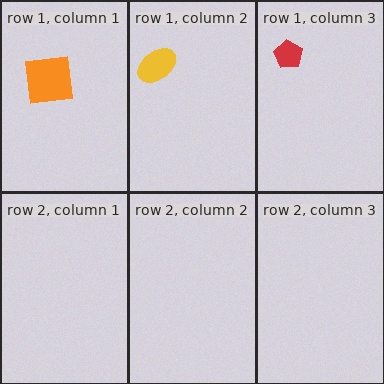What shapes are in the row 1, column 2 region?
The yellow ellipse.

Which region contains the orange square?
The row 1, column 1 region.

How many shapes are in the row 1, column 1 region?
1.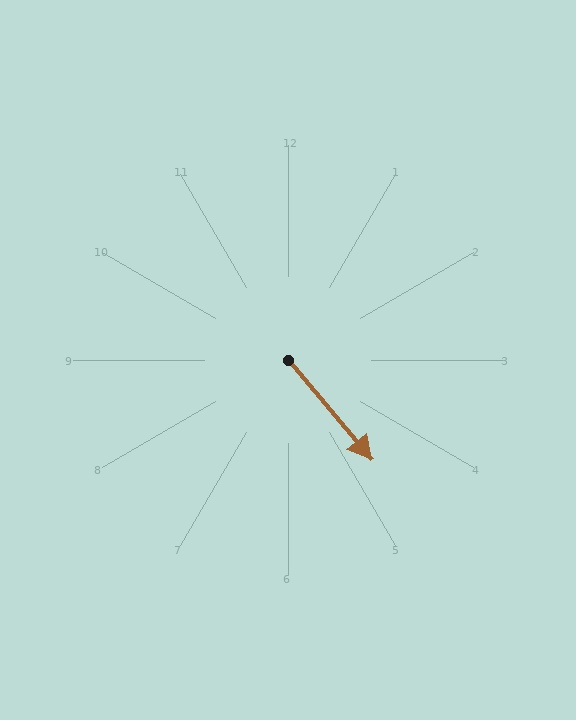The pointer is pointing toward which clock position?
Roughly 5 o'clock.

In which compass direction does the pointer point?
Southeast.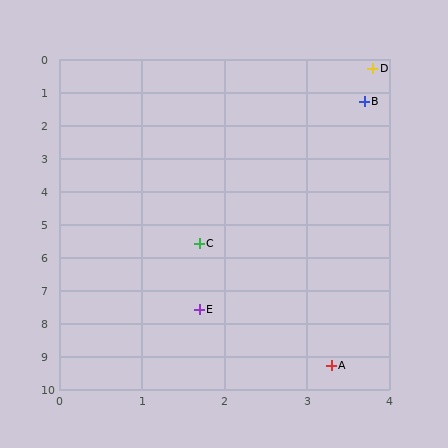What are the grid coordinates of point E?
Point E is at approximately (1.7, 7.6).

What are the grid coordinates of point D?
Point D is at approximately (3.8, 0.3).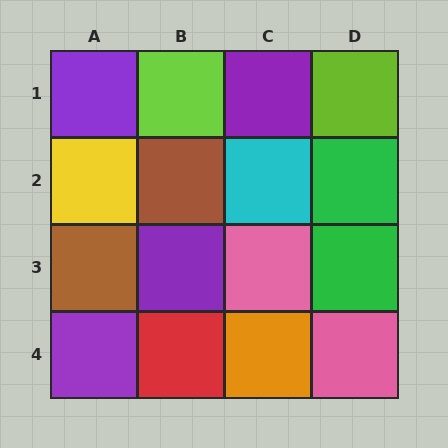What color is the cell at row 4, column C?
Orange.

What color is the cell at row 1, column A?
Purple.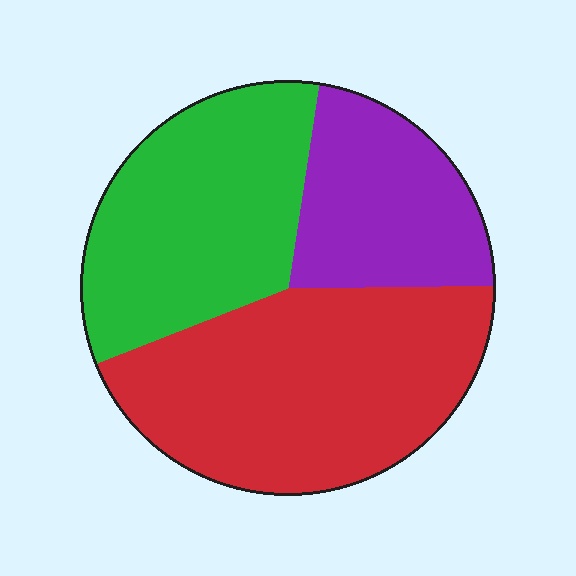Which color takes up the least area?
Purple, at roughly 20%.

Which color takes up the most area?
Red, at roughly 45%.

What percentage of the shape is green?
Green takes up between a third and a half of the shape.